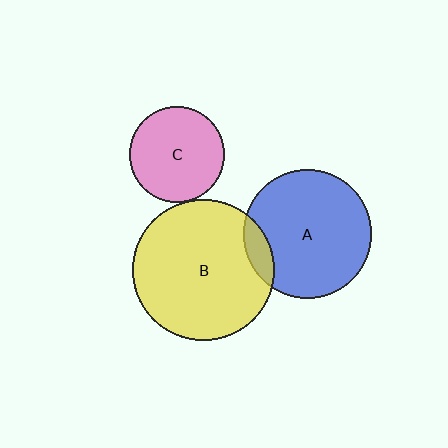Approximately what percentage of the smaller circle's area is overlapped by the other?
Approximately 10%.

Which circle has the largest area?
Circle B (yellow).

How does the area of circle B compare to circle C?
Approximately 2.2 times.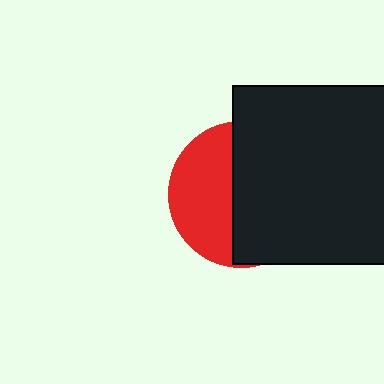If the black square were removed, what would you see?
You would see the complete red circle.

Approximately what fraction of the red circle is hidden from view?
Roughly 58% of the red circle is hidden behind the black square.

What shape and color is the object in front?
The object in front is a black square.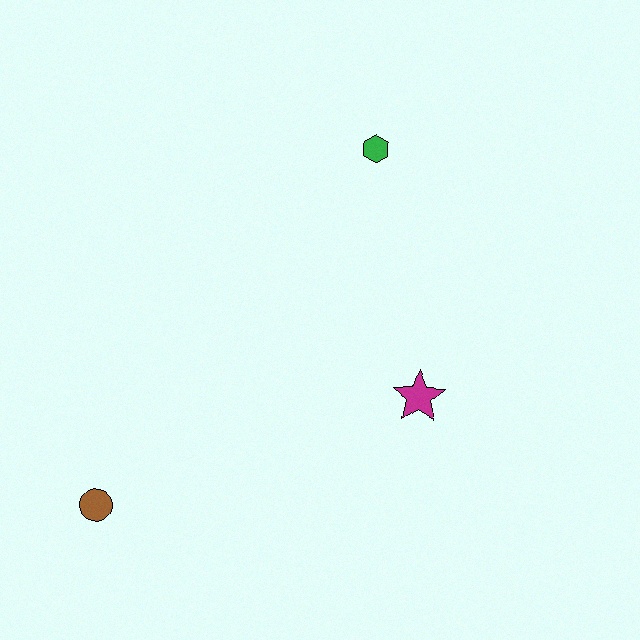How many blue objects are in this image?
There are no blue objects.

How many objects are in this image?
There are 3 objects.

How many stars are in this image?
There is 1 star.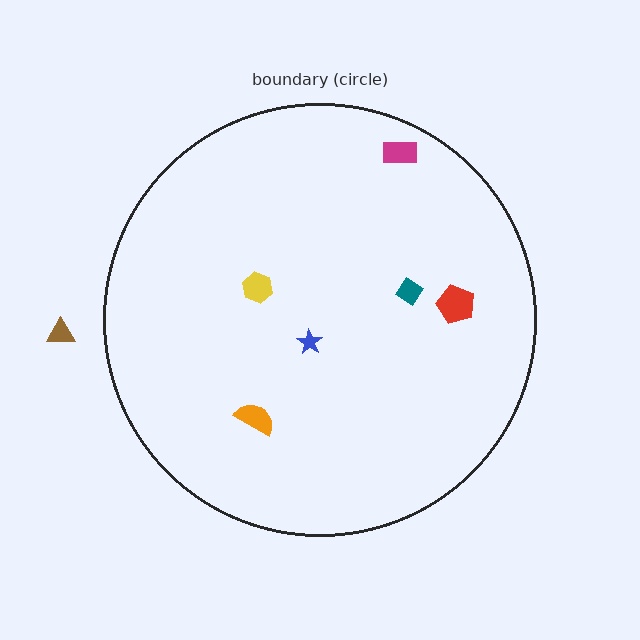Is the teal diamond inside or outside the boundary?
Inside.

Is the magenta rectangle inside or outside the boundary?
Inside.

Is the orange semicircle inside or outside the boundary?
Inside.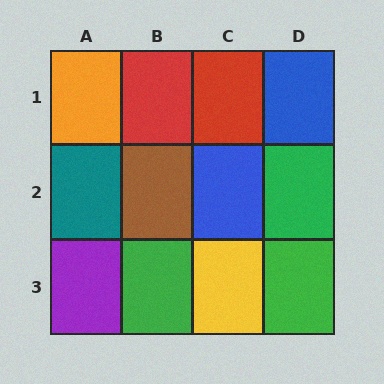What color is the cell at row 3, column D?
Green.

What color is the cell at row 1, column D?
Blue.